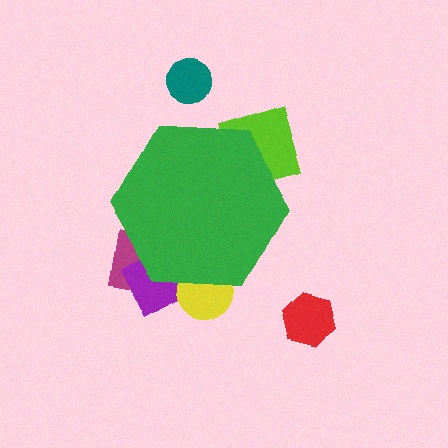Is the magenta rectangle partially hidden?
Yes, the magenta rectangle is partially hidden behind the green hexagon.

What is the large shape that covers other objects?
A green hexagon.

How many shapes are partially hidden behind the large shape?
4 shapes are partially hidden.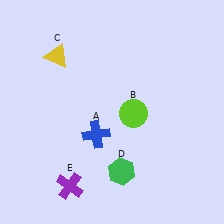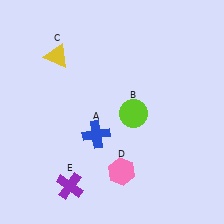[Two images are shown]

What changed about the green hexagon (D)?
In Image 1, D is green. In Image 2, it changed to pink.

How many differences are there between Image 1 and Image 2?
There is 1 difference between the two images.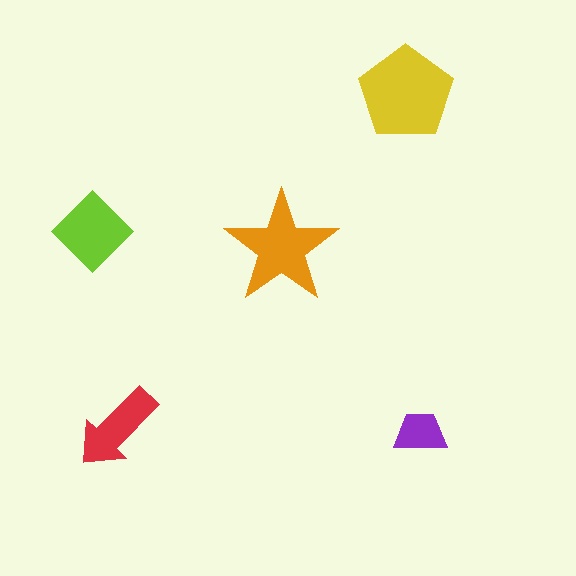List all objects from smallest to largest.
The purple trapezoid, the red arrow, the lime diamond, the orange star, the yellow pentagon.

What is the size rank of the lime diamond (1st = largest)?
3rd.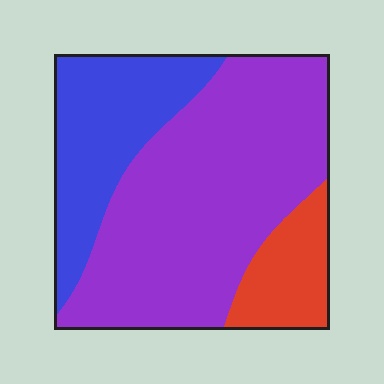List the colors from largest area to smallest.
From largest to smallest: purple, blue, red.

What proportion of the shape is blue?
Blue takes up about one quarter (1/4) of the shape.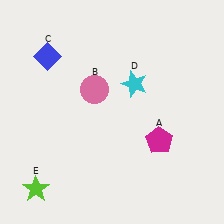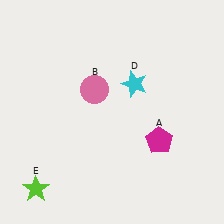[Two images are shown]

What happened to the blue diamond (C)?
The blue diamond (C) was removed in Image 2. It was in the top-left area of Image 1.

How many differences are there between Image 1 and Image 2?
There is 1 difference between the two images.